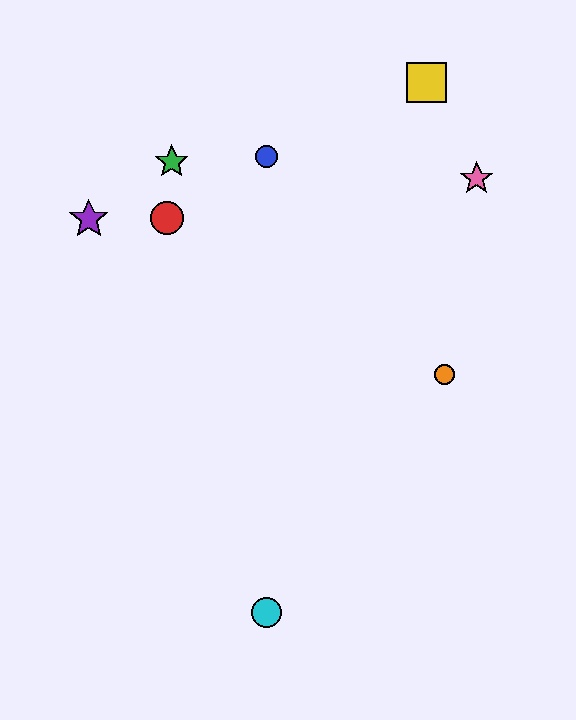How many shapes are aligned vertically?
2 shapes (the blue circle, the cyan circle) are aligned vertically.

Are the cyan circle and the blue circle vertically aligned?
Yes, both are at x≈267.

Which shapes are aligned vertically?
The blue circle, the cyan circle are aligned vertically.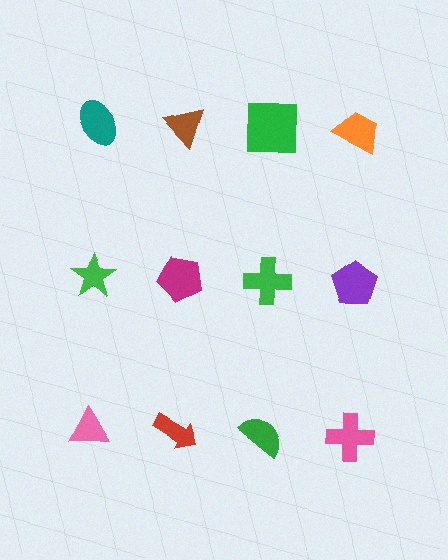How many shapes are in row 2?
4 shapes.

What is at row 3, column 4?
A pink cross.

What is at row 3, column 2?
A red arrow.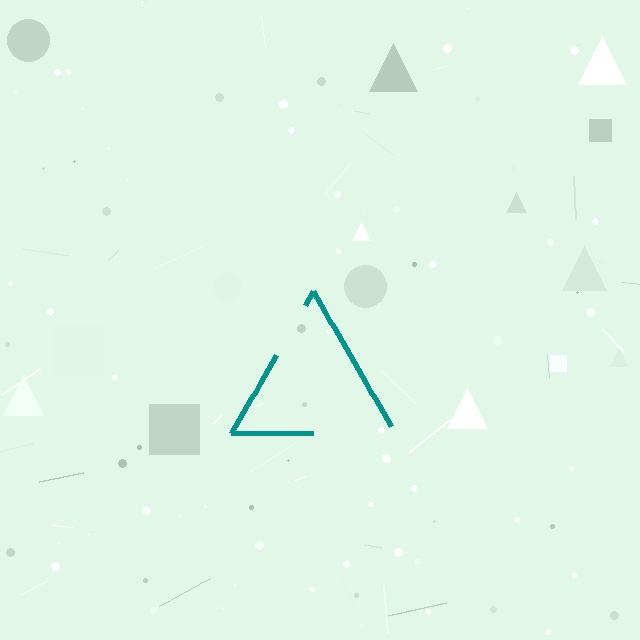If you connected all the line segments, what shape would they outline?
They would outline a triangle.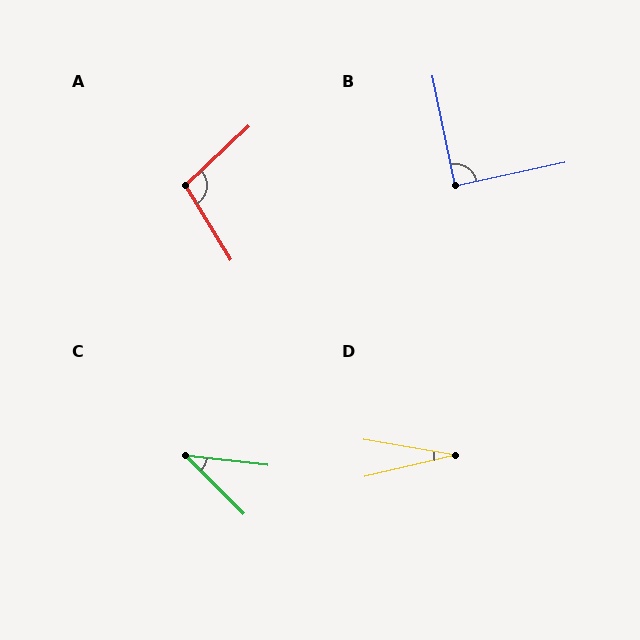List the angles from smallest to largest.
D (23°), C (39°), B (90°), A (102°).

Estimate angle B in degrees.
Approximately 90 degrees.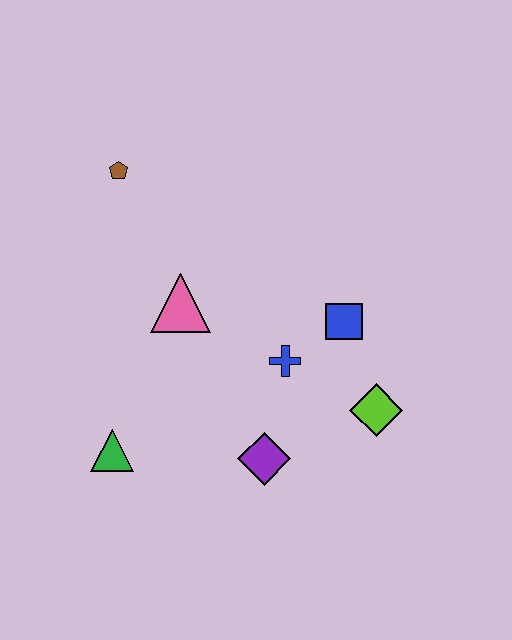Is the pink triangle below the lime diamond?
No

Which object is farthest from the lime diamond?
The brown pentagon is farthest from the lime diamond.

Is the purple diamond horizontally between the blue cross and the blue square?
No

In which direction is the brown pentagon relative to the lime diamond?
The brown pentagon is to the left of the lime diamond.